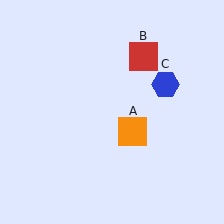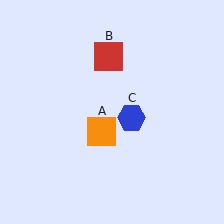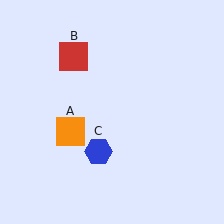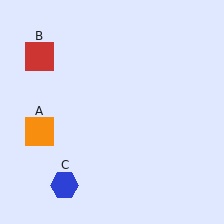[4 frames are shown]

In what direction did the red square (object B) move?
The red square (object B) moved left.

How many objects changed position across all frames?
3 objects changed position: orange square (object A), red square (object B), blue hexagon (object C).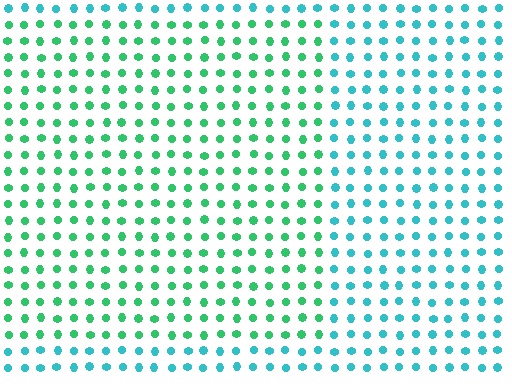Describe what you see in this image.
The image is filled with small cyan elements in a uniform arrangement. A rectangle-shaped region is visible where the elements are tinted to a slightly different hue, forming a subtle color boundary.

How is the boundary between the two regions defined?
The boundary is defined purely by a slight shift in hue (about 40 degrees). Spacing, size, and orientation are identical on both sides.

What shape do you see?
I see a rectangle.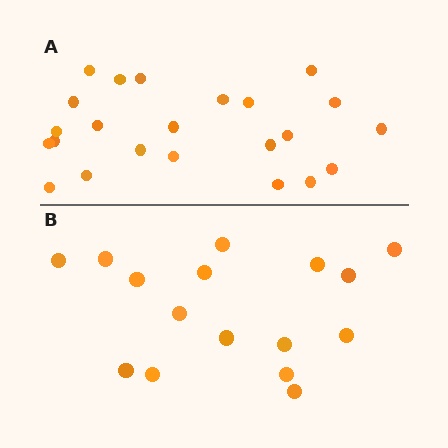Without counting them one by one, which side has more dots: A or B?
Region A (the top region) has more dots.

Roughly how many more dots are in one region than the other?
Region A has roughly 8 or so more dots than region B.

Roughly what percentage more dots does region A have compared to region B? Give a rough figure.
About 45% more.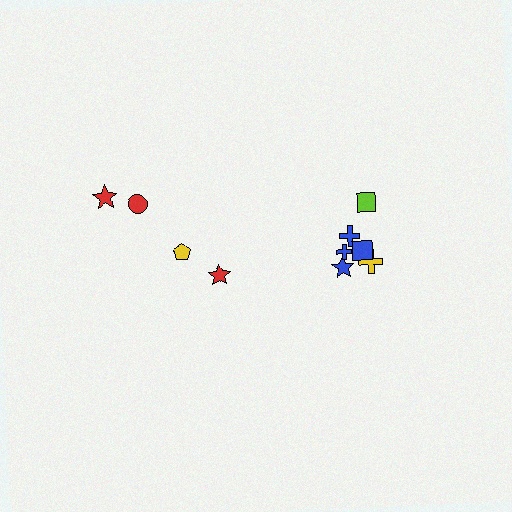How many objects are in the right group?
There are 6 objects.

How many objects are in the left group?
There are 4 objects.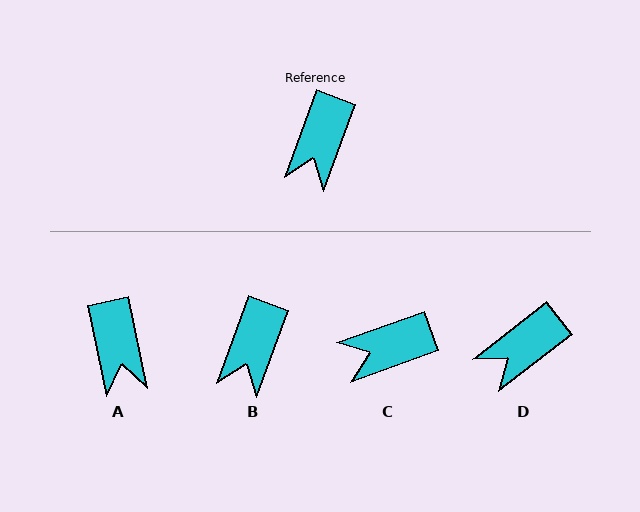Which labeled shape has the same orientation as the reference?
B.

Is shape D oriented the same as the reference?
No, it is off by about 32 degrees.